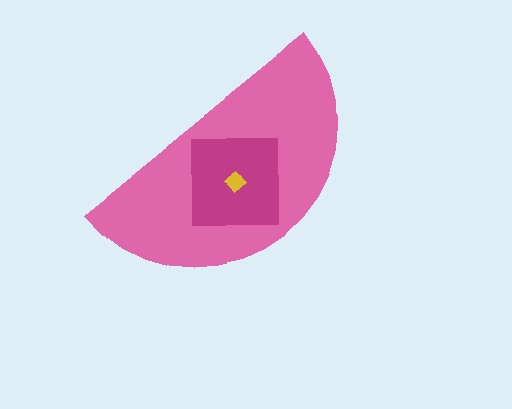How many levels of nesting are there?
3.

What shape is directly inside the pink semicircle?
The magenta square.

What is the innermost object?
The yellow diamond.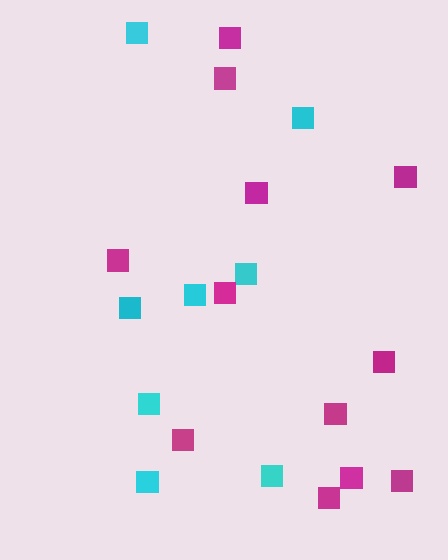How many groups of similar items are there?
There are 2 groups: one group of cyan squares (8) and one group of magenta squares (12).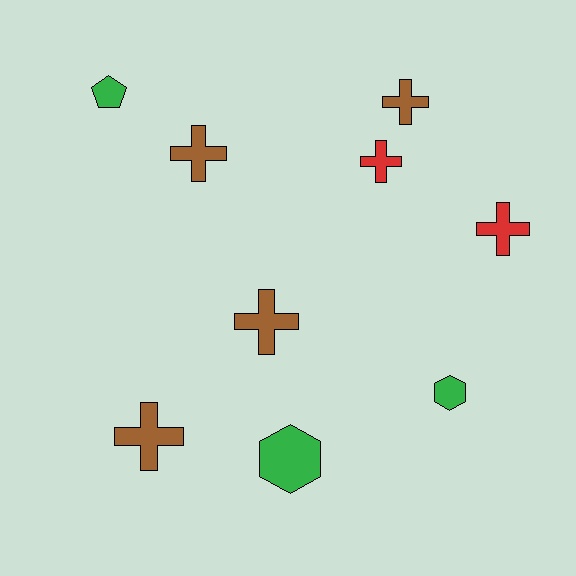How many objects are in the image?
There are 9 objects.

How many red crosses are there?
There are 2 red crosses.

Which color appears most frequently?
Brown, with 4 objects.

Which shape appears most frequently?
Cross, with 6 objects.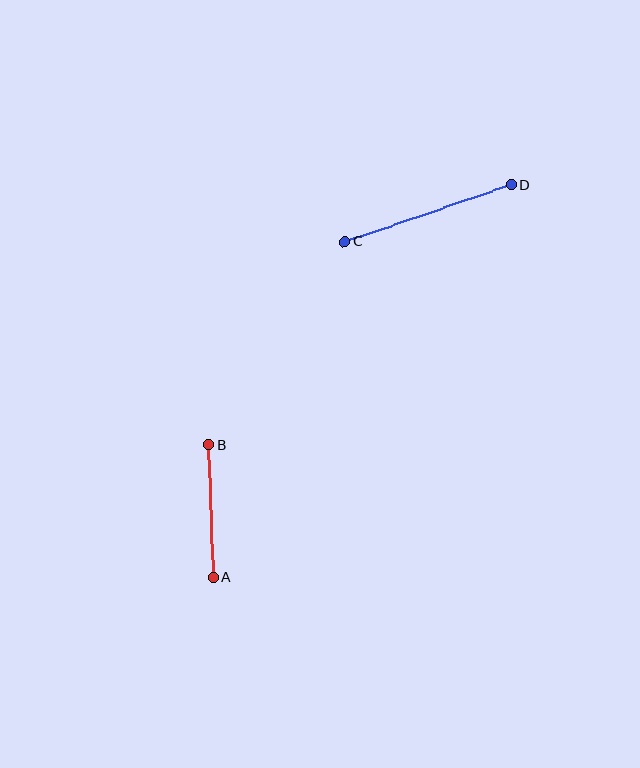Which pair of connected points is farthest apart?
Points C and D are farthest apart.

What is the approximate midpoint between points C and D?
The midpoint is at approximately (428, 213) pixels.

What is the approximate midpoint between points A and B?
The midpoint is at approximately (211, 511) pixels.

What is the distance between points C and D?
The distance is approximately 176 pixels.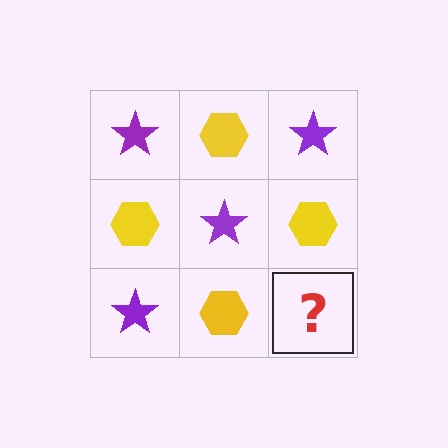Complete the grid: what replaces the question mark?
The question mark should be replaced with a purple star.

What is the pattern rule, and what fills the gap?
The rule is that it alternates purple star and yellow hexagon in a checkerboard pattern. The gap should be filled with a purple star.